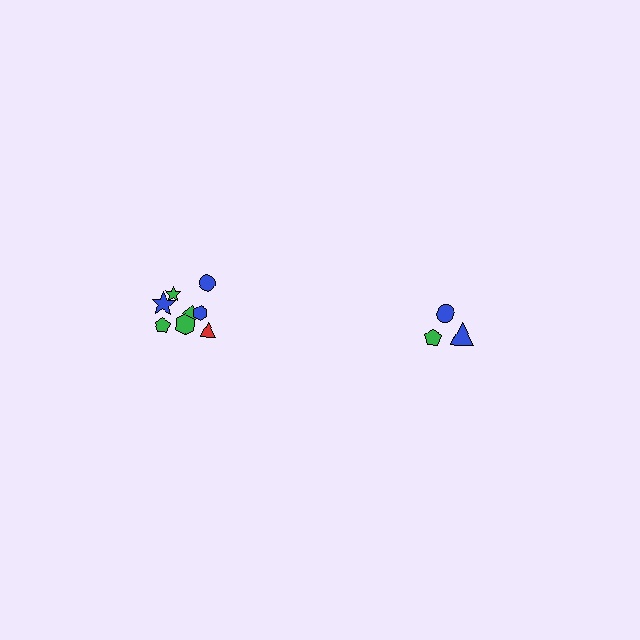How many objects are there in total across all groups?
There are 11 objects.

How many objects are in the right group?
There are 3 objects.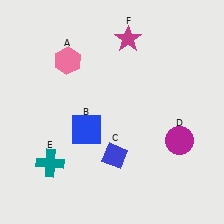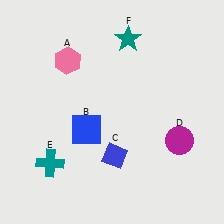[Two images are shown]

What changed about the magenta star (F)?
In Image 1, F is magenta. In Image 2, it changed to teal.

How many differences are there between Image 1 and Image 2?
There is 1 difference between the two images.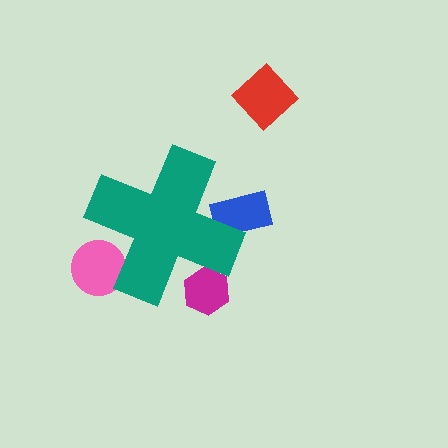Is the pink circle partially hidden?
Yes, the pink circle is partially hidden behind the teal cross.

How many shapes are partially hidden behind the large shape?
3 shapes are partially hidden.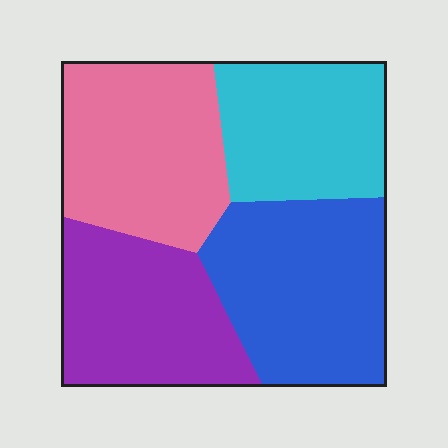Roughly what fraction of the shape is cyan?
Cyan covers around 20% of the shape.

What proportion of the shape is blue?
Blue covers around 30% of the shape.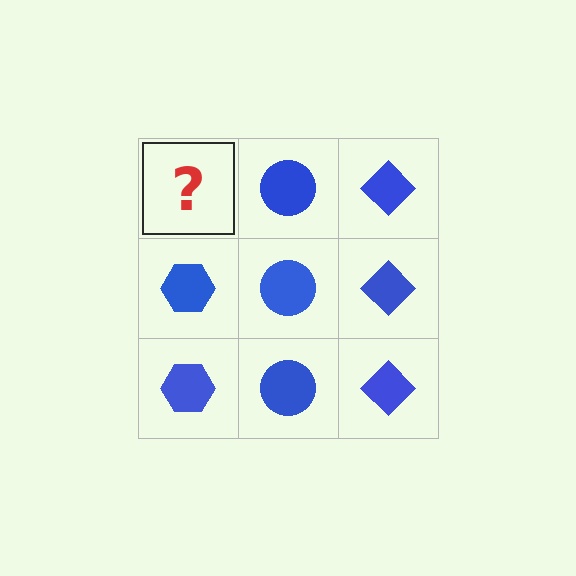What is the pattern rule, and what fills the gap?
The rule is that each column has a consistent shape. The gap should be filled with a blue hexagon.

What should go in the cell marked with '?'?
The missing cell should contain a blue hexagon.